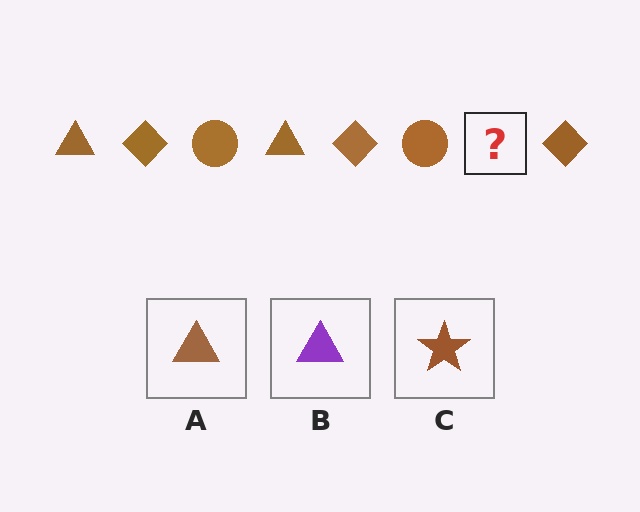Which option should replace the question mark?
Option A.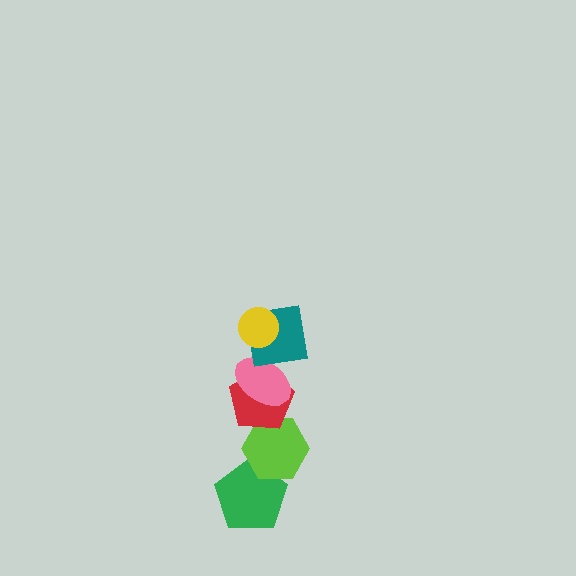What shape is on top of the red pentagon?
The pink ellipse is on top of the red pentagon.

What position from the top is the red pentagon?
The red pentagon is 4th from the top.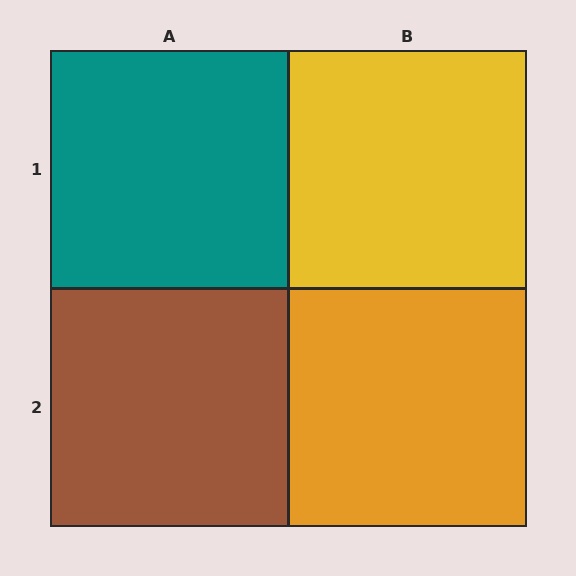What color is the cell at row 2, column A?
Brown.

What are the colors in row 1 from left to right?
Teal, yellow.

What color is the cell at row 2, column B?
Orange.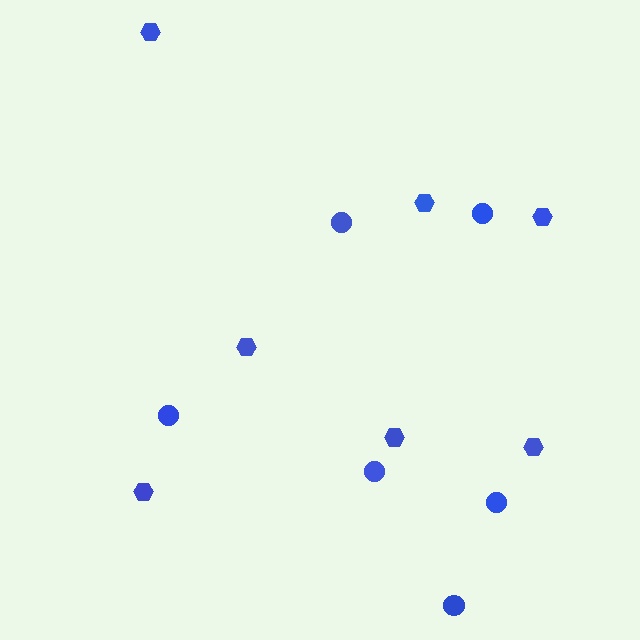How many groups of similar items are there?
There are 2 groups: one group of circles (6) and one group of hexagons (7).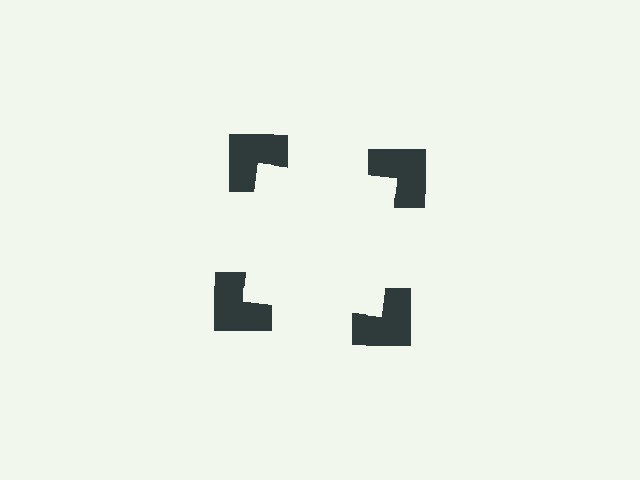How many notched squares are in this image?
There are 4 — one at each vertex of the illusory square.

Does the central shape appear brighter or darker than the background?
It typically appears slightly brighter than the background, even though no actual brightness change is drawn.